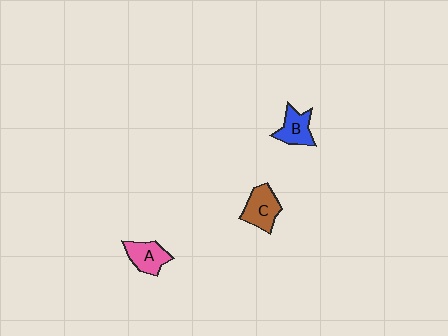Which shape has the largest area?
Shape C (brown).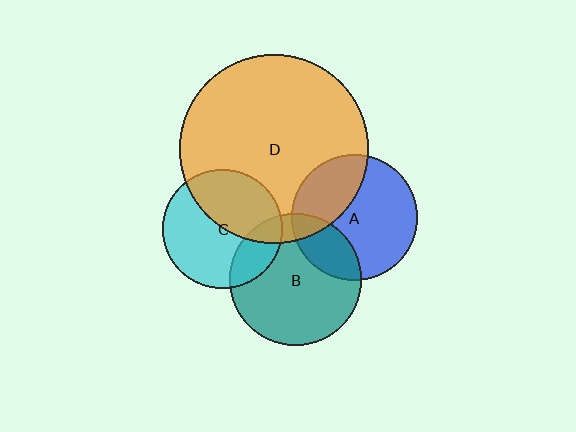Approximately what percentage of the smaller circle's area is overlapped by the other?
Approximately 10%.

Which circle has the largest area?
Circle D (orange).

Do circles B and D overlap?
Yes.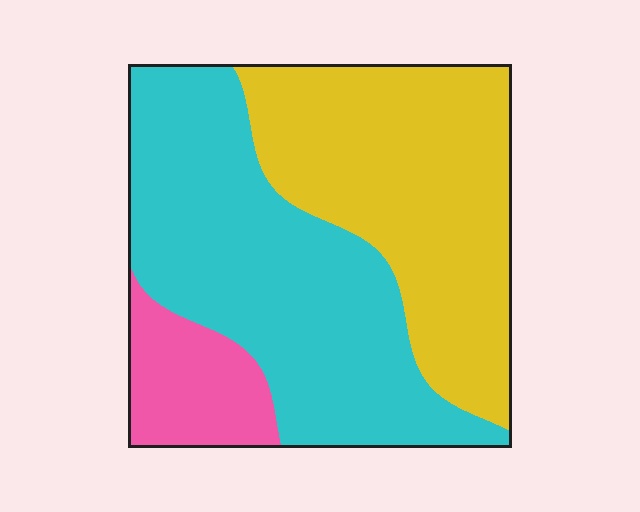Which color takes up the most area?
Cyan, at roughly 45%.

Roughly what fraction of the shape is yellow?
Yellow takes up about two fifths (2/5) of the shape.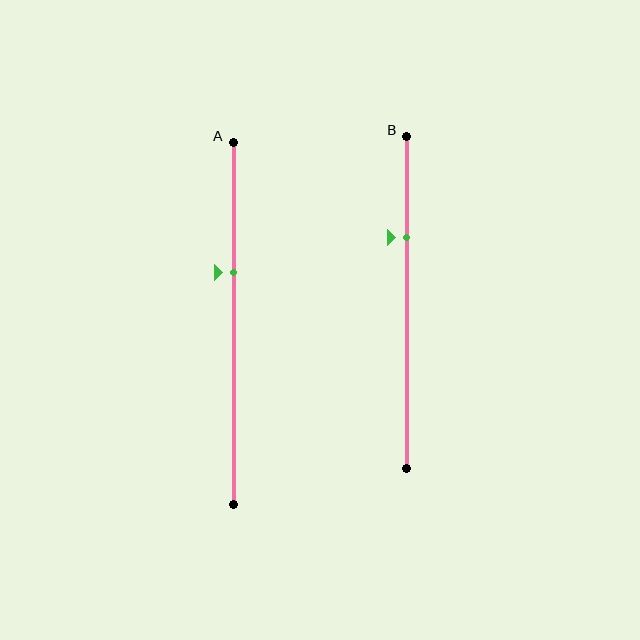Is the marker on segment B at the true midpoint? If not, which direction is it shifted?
No, the marker on segment B is shifted upward by about 20% of the segment length.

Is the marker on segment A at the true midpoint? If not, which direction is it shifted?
No, the marker on segment A is shifted upward by about 14% of the segment length.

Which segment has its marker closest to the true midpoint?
Segment A has its marker closest to the true midpoint.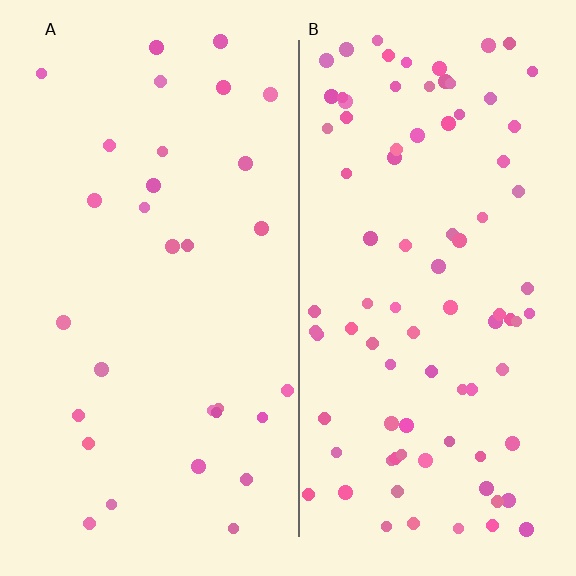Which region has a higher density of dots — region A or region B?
B (the right).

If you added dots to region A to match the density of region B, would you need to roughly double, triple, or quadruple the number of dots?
Approximately triple.